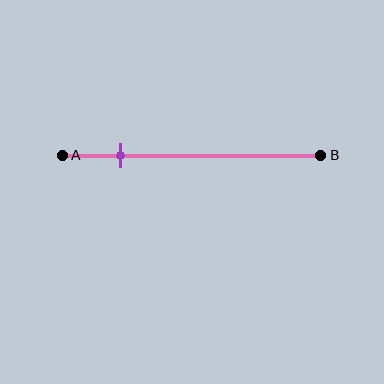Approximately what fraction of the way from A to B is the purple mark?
The purple mark is approximately 25% of the way from A to B.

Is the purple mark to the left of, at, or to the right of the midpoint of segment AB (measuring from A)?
The purple mark is to the left of the midpoint of segment AB.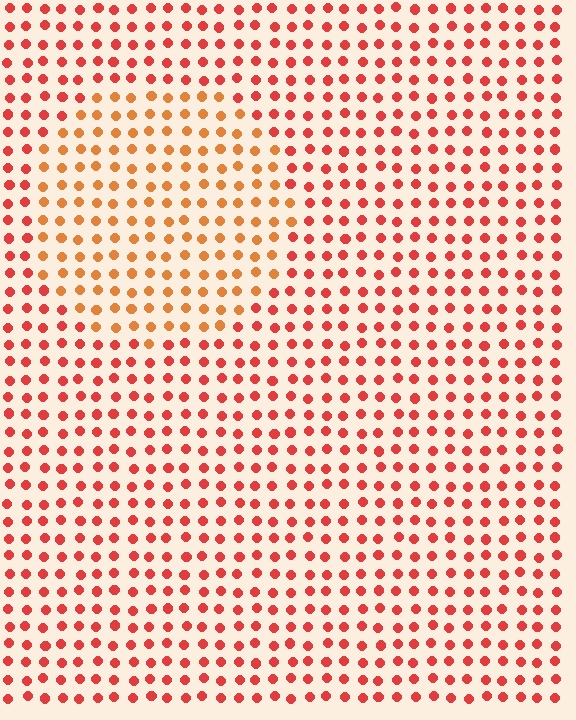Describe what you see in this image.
The image is filled with small red elements in a uniform arrangement. A circle-shaped region is visible where the elements are tinted to a slightly different hue, forming a subtle color boundary.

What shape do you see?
I see a circle.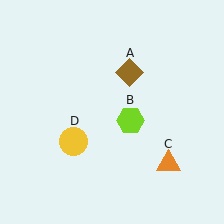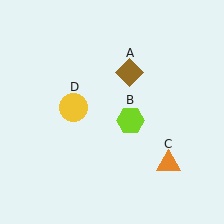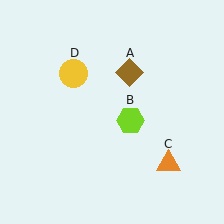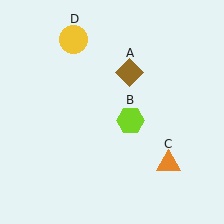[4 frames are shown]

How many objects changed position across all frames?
1 object changed position: yellow circle (object D).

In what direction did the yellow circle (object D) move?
The yellow circle (object D) moved up.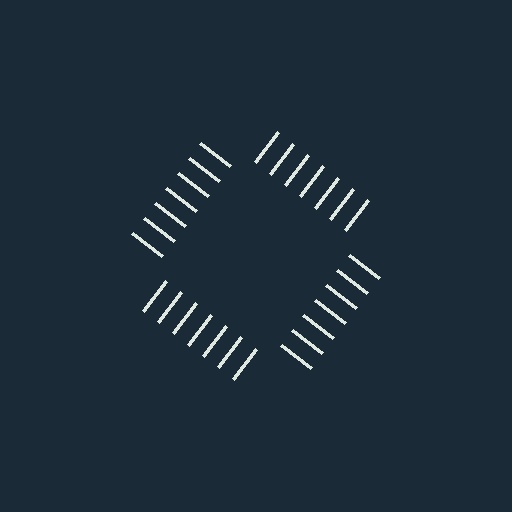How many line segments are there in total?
28 — 7 along each of the 4 edges.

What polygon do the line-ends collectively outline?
An illusory square — the line segments terminate on its edges but no continuous stroke is drawn.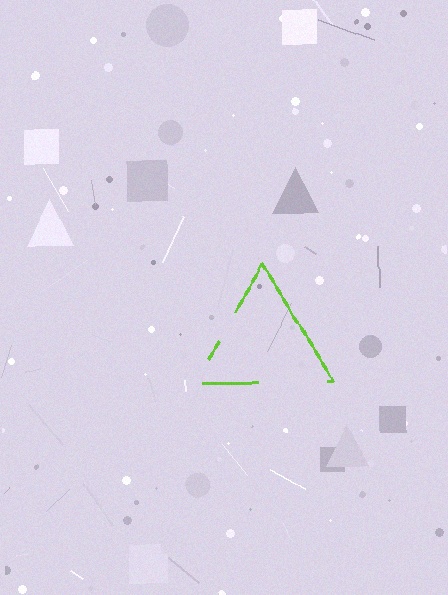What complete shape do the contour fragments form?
The contour fragments form a triangle.